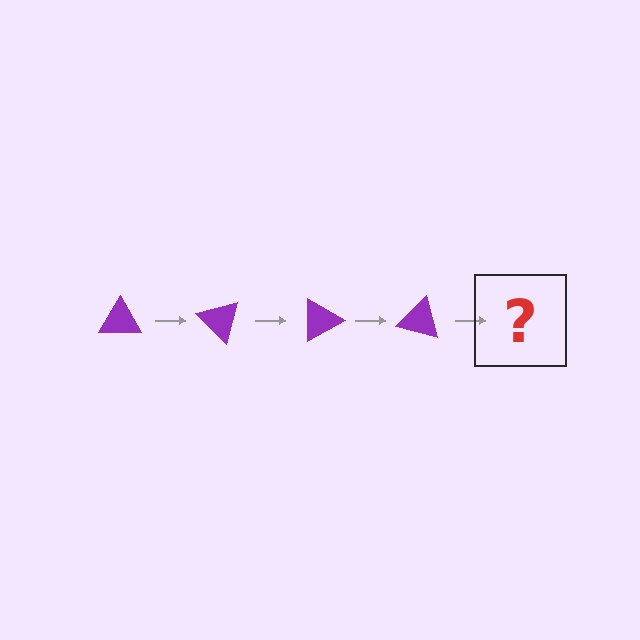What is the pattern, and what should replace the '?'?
The pattern is that the triangle rotates 45 degrees each step. The '?' should be a purple triangle rotated 180 degrees.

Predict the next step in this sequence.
The next step is a purple triangle rotated 180 degrees.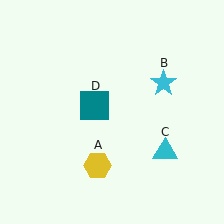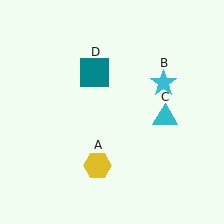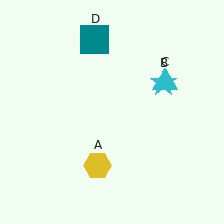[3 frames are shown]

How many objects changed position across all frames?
2 objects changed position: cyan triangle (object C), teal square (object D).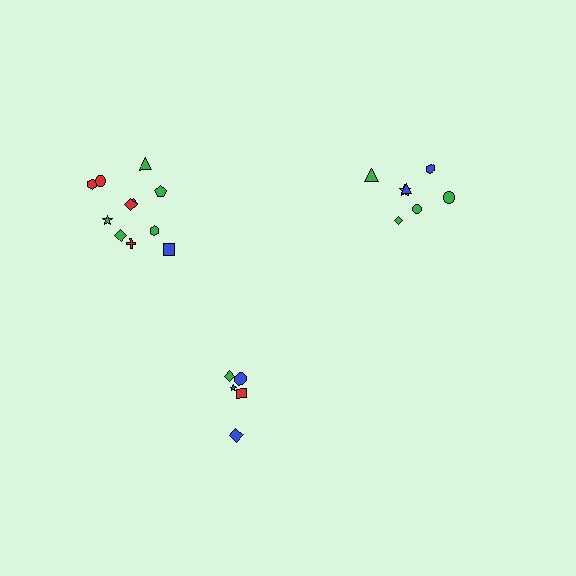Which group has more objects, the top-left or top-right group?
The top-left group.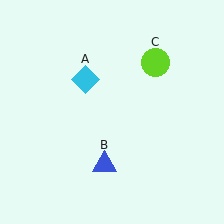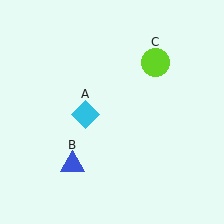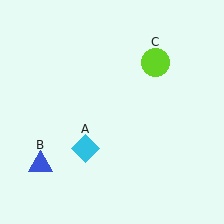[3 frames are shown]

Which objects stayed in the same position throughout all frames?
Lime circle (object C) remained stationary.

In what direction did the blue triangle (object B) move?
The blue triangle (object B) moved left.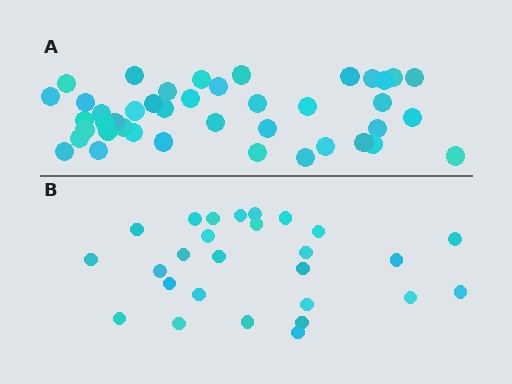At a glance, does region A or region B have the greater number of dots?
Region A (the top region) has more dots.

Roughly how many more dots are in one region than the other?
Region A has approximately 15 more dots than region B.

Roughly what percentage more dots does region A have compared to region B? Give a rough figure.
About 55% more.